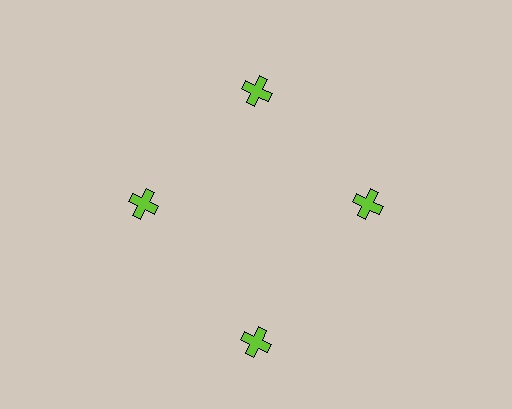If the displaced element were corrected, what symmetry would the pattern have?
It would have 4-fold rotational symmetry — the pattern would map onto itself every 90 degrees.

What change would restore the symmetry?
The symmetry would be restored by moving it inward, back onto the ring so that all 4 crosses sit at equal angles and equal distance from the center.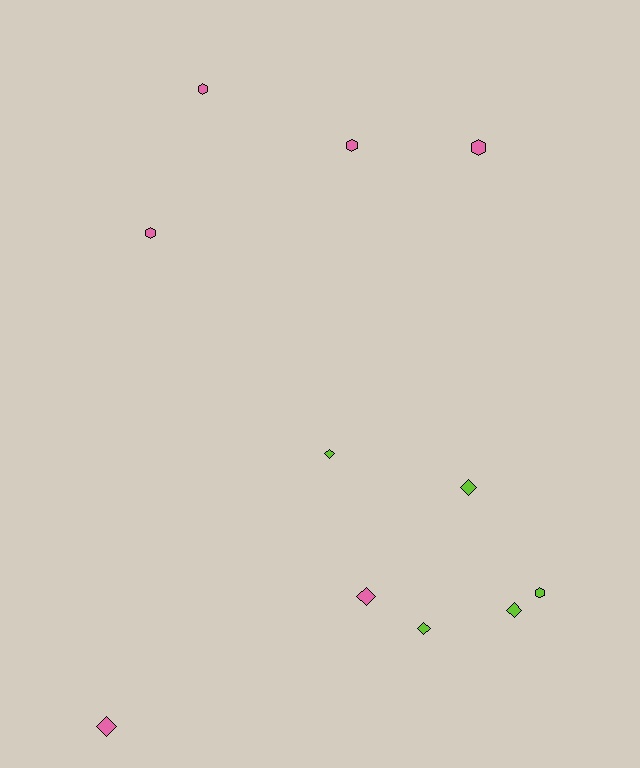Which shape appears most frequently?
Diamond, with 6 objects.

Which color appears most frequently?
Pink, with 6 objects.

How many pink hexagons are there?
There are 4 pink hexagons.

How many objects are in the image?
There are 11 objects.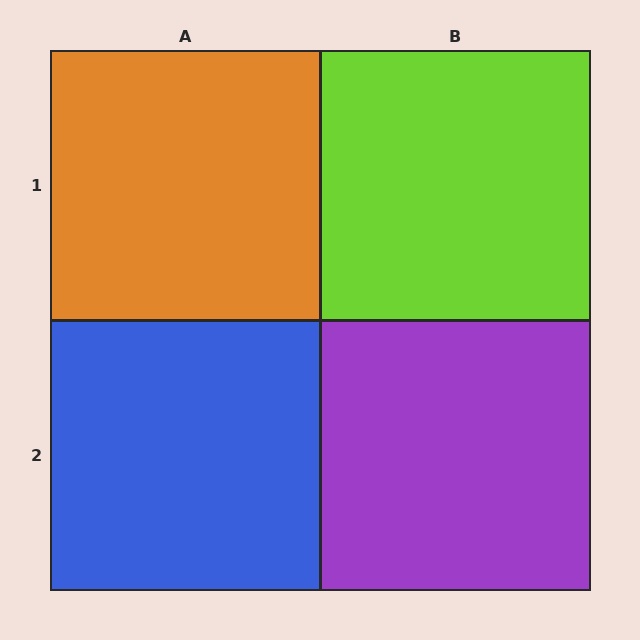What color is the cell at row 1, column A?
Orange.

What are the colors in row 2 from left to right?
Blue, purple.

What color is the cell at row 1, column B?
Lime.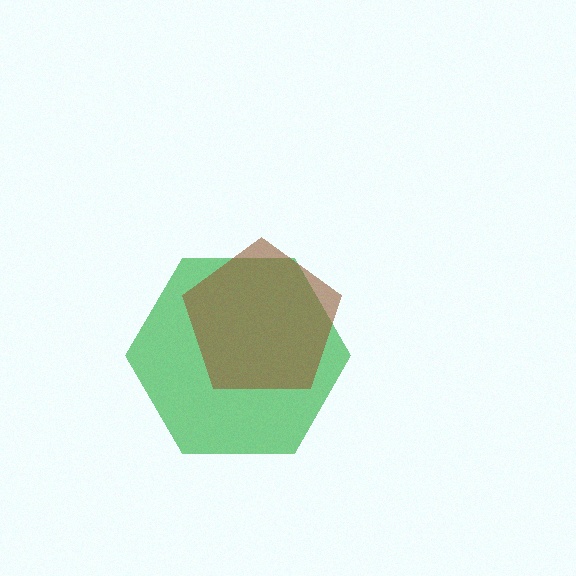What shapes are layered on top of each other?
The layered shapes are: a green hexagon, a brown pentagon.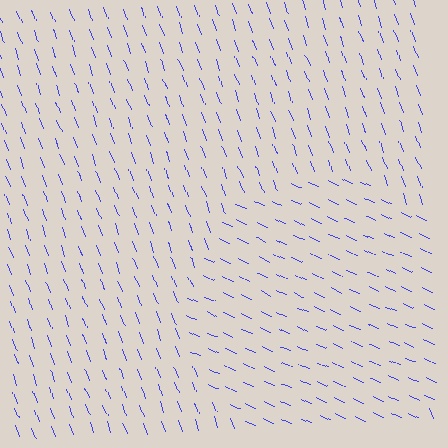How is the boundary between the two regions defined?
The boundary is defined purely by a change in line orientation (approximately 45 degrees difference). All lines are the same color and thickness.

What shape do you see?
I see a circle.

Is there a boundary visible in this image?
Yes, there is a texture boundary formed by a change in line orientation.